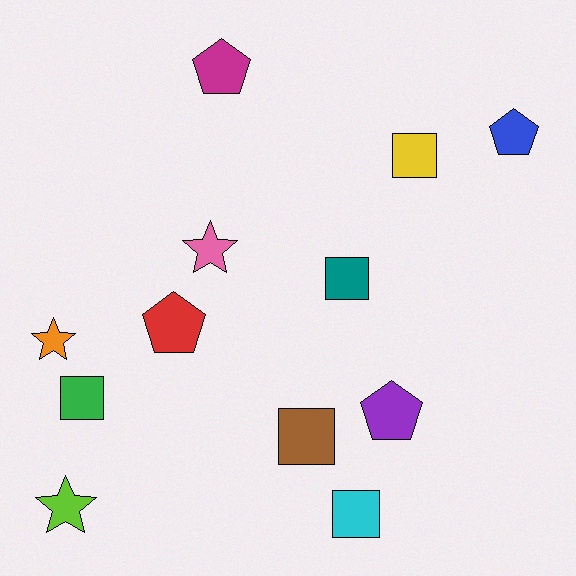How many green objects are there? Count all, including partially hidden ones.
There is 1 green object.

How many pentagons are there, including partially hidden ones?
There are 4 pentagons.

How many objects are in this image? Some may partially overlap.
There are 12 objects.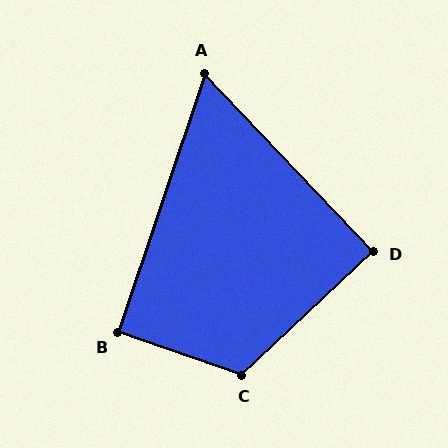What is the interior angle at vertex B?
Approximately 91 degrees (approximately right).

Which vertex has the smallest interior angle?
A, at approximately 62 degrees.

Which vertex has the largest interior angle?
C, at approximately 118 degrees.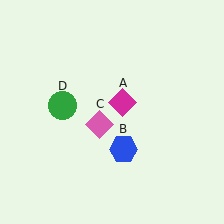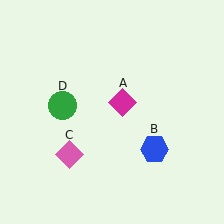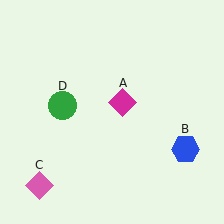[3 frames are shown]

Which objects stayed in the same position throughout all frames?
Magenta diamond (object A) and green circle (object D) remained stationary.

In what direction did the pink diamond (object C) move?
The pink diamond (object C) moved down and to the left.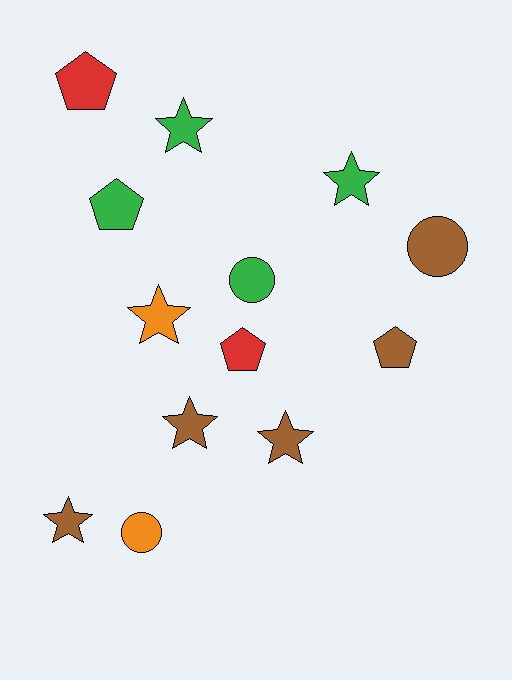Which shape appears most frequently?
Star, with 6 objects.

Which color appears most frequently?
Brown, with 5 objects.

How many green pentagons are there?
There is 1 green pentagon.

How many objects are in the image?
There are 13 objects.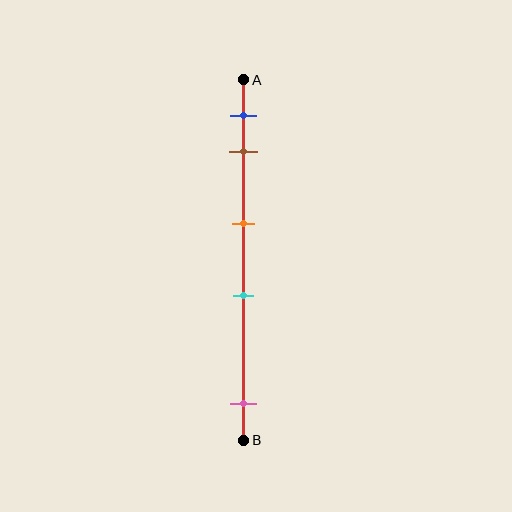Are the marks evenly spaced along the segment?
No, the marks are not evenly spaced.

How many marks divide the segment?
There are 5 marks dividing the segment.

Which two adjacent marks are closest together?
The blue and brown marks are the closest adjacent pair.